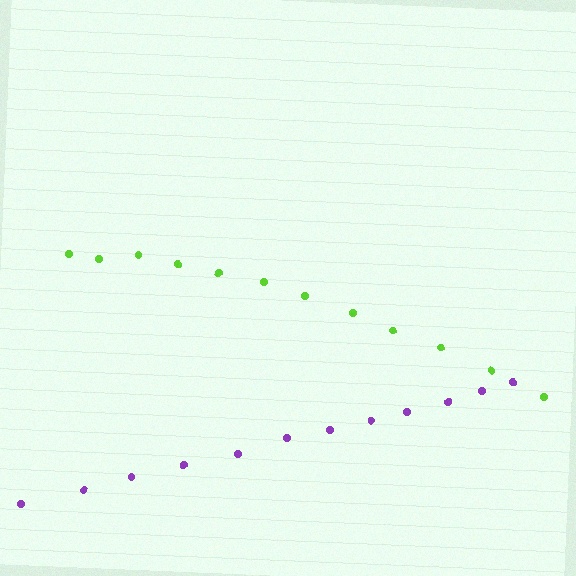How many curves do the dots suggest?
There are 2 distinct paths.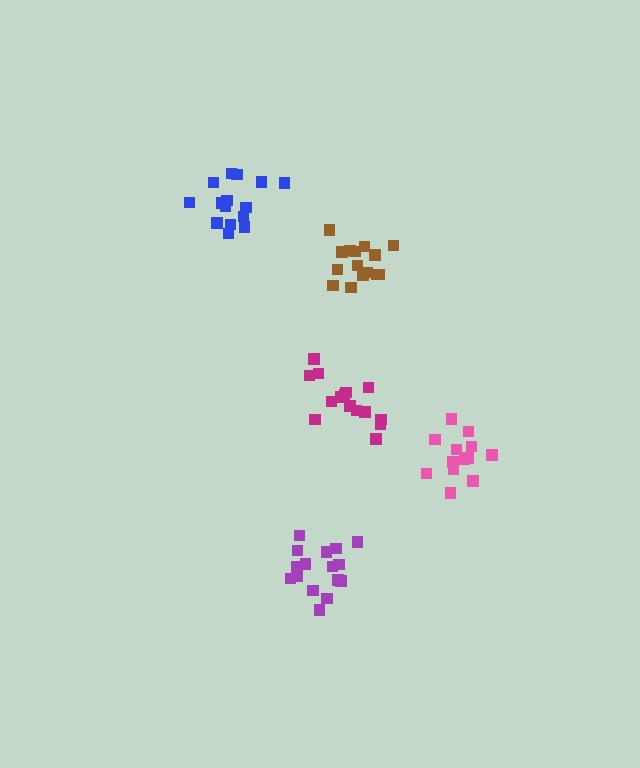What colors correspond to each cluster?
The clusters are colored: pink, brown, blue, magenta, purple.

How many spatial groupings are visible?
There are 5 spatial groupings.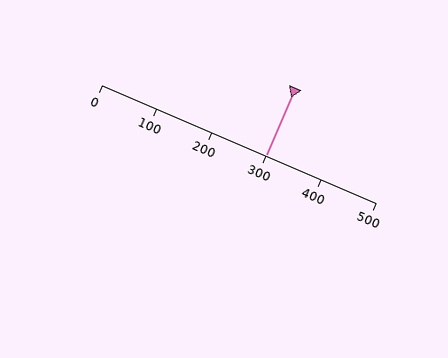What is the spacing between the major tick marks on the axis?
The major ticks are spaced 100 apart.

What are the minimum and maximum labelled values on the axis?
The axis runs from 0 to 500.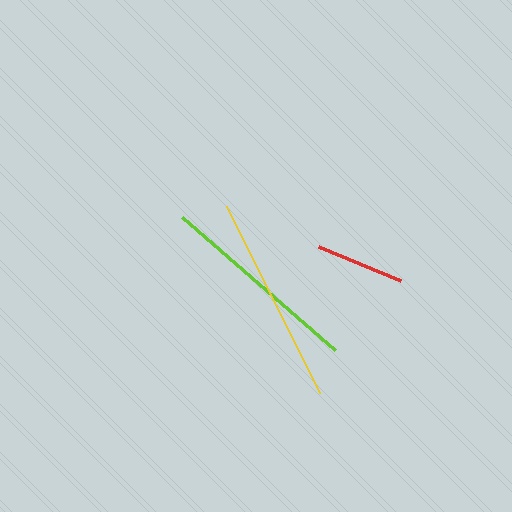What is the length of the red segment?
The red segment is approximately 90 pixels long.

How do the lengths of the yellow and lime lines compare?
The yellow and lime lines are approximately the same length.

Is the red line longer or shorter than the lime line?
The lime line is longer than the red line.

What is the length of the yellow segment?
The yellow segment is approximately 209 pixels long.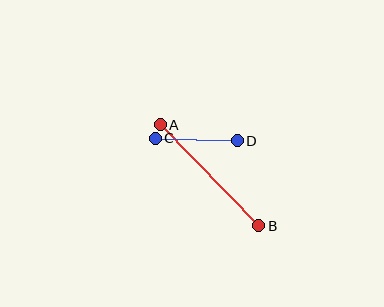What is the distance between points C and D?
The distance is approximately 82 pixels.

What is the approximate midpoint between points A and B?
The midpoint is at approximately (210, 175) pixels.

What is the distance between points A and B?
The distance is approximately 141 pixels.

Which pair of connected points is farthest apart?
Points A and B are farthest apart.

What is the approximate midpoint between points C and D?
The midpoint is at approximately (196, 139) pixels.